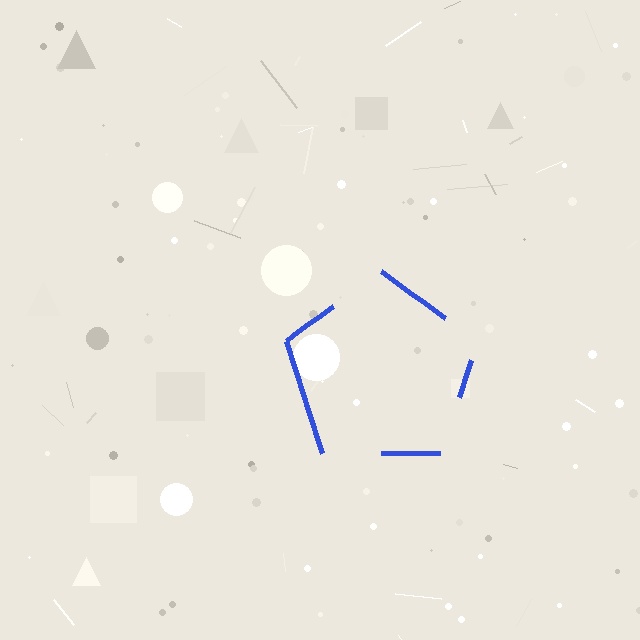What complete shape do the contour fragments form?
The contour fragments form a pentagon.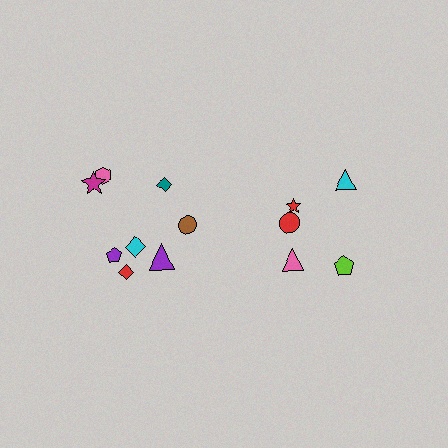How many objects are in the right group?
There are 5 objects.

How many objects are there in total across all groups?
There are 13 objects.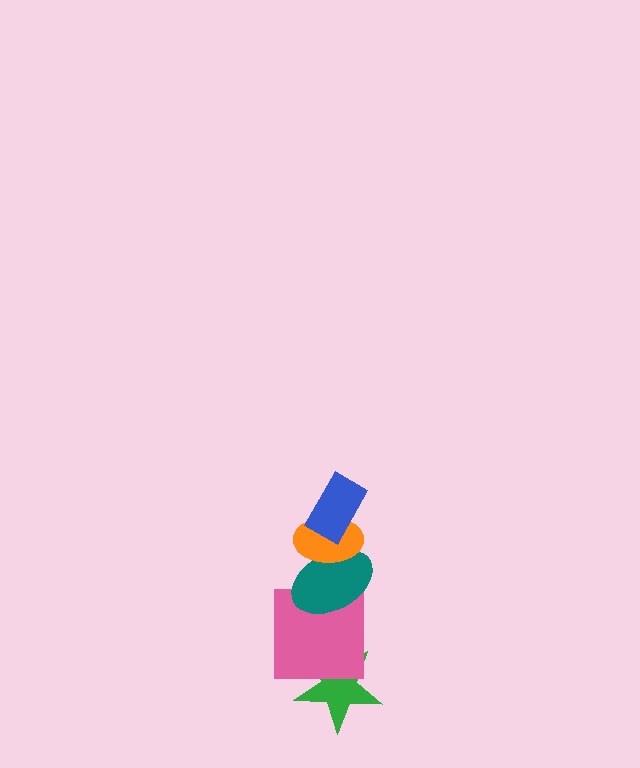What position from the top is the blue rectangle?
The blue rectangle is 1st from the top.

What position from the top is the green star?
The green star is 5th from the top.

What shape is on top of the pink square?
The teal ellipse is on top of the pink square.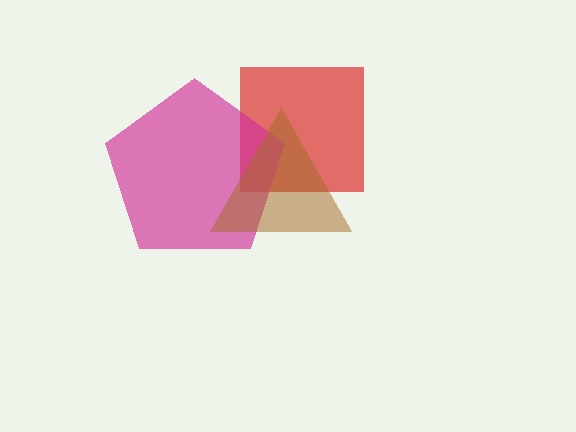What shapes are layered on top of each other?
The layered shapes are: a red square, a magenta pentagon, a brown triangle.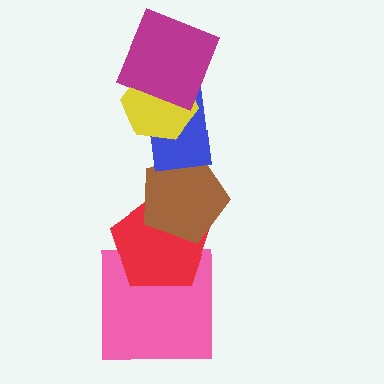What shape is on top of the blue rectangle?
The yellow hexagon is on top of the blue rectangle.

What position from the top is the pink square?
The pink square is 6th from the top.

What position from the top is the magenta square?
The magenta square is 1st from the top.